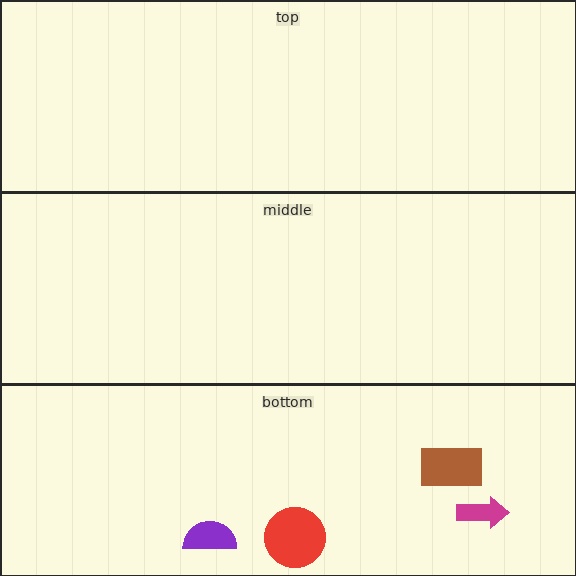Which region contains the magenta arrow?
The bottom region.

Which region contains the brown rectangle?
The bottom region.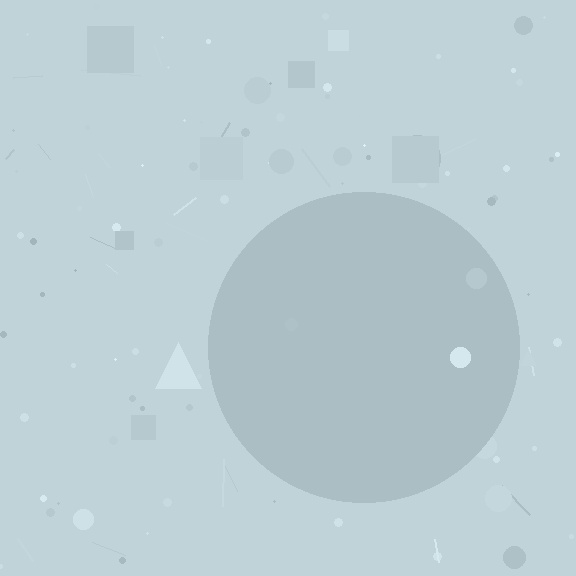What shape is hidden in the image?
A circle is hidden in the image.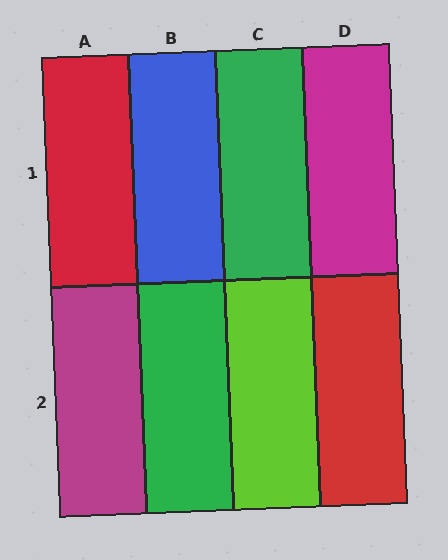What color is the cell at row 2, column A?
Magenta.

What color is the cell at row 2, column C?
Lime.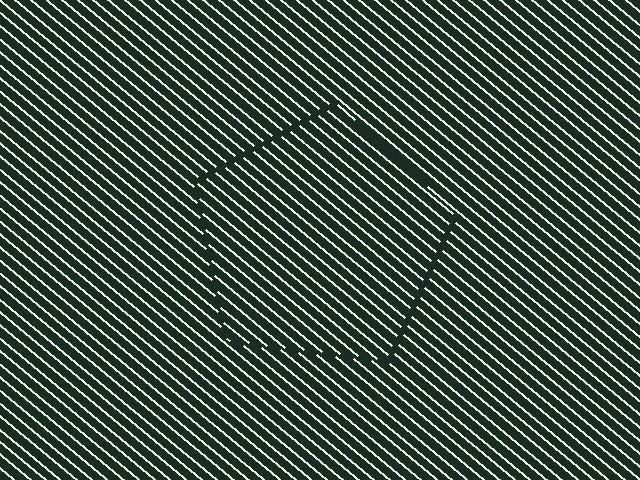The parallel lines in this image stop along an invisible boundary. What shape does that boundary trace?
An illusory pentagon. The interior of the shape contains the same grating, shifted by half a period — the contour is defined by the phase discontinuity where line-ends from the inner and outer gratings abut.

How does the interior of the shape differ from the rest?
The interior of the shape contains the same grating, shifted by half a period — the contour is defined by the phase discontinuity where line-ends from the inner and outer gratings abut.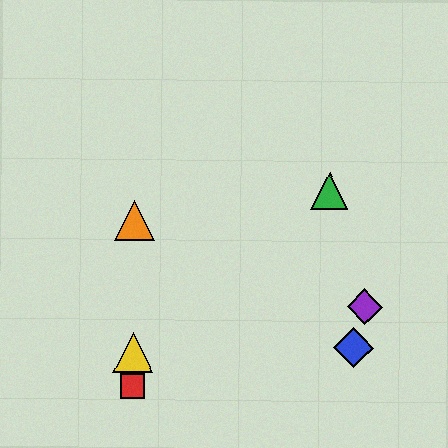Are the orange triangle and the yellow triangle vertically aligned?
Yes, both are at x≈135.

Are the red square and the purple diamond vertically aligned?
No, the red square is at x≈133 and the purple diamond is at x≈365.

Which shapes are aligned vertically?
The red square, the yellow triangle, the orange triangle are aligned vertically.